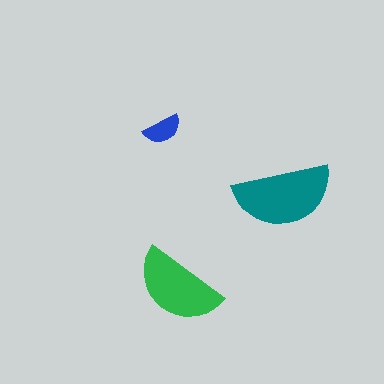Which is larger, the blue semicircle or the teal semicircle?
The teal one.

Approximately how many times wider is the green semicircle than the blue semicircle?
About 2.5 times wider.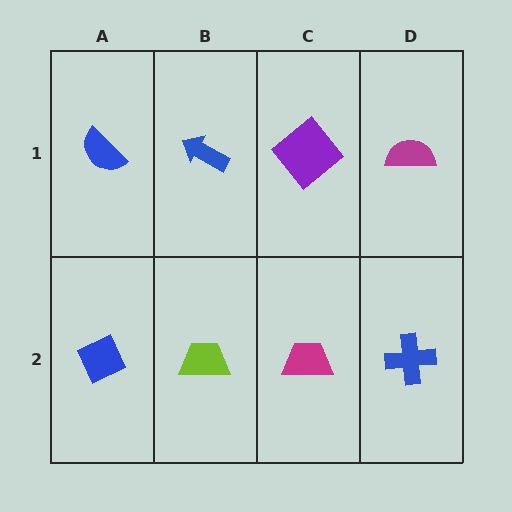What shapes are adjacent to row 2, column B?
A blue arrow (row 1, column B), a blue diamond (row 2, column A), a magenta trapezoid (row 2, column C).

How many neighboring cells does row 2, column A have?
2.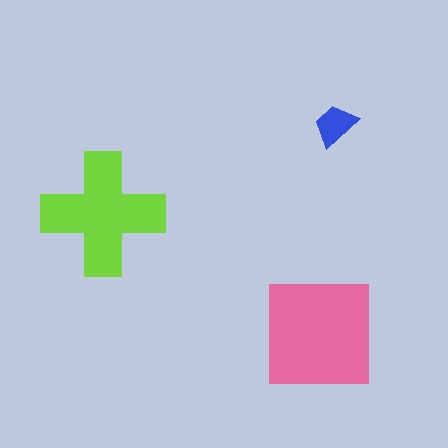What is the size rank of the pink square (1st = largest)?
1st.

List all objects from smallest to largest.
The blue trapezoid, the lime cross, the pink square.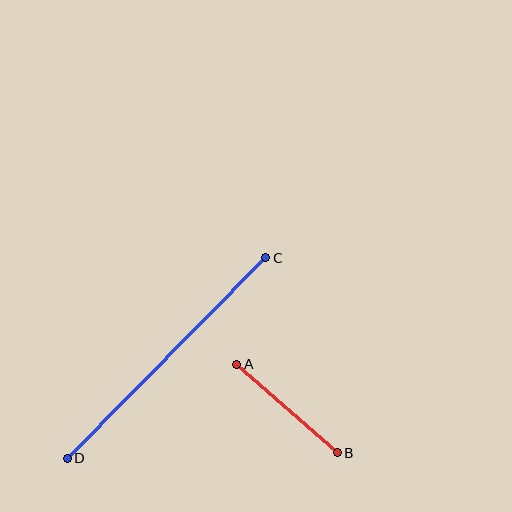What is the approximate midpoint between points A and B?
The midpoint is at approximately (287, 409) pixels.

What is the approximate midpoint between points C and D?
The midpoint is at approximately (166, 358) pixels.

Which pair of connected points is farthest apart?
Points C and D are farthest apart.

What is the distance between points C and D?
The distance is approximately 282 pixels.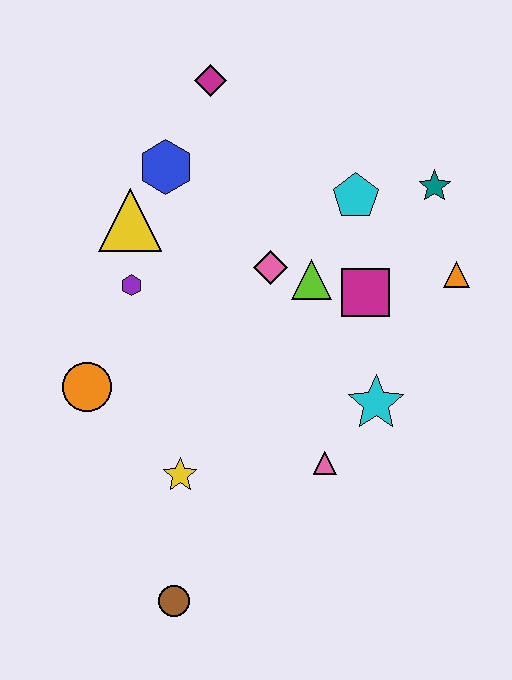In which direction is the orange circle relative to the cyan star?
The orange circle is to the left of the cyan star.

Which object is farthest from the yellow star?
The magenta diamond is farthest from the yellow star.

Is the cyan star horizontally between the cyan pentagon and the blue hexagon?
No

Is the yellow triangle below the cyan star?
No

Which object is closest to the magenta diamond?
The blue hexagon is closest to the magenta diamond.